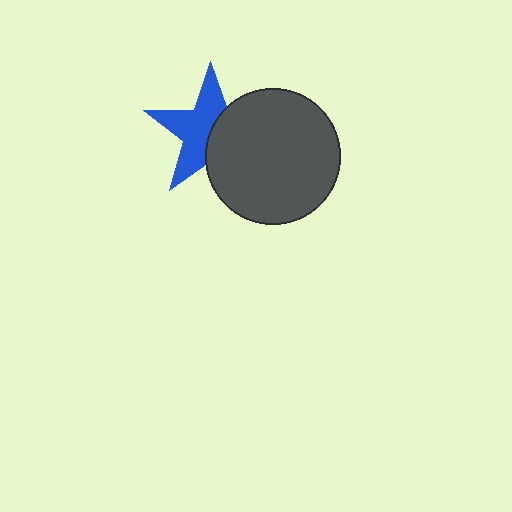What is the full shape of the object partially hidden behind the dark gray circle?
The partially hidden object is a blue star.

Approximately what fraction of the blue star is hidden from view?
Roughly 44% of the blue star is hidden behind the dark gray circle.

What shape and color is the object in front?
The object in front is a dark gray circle.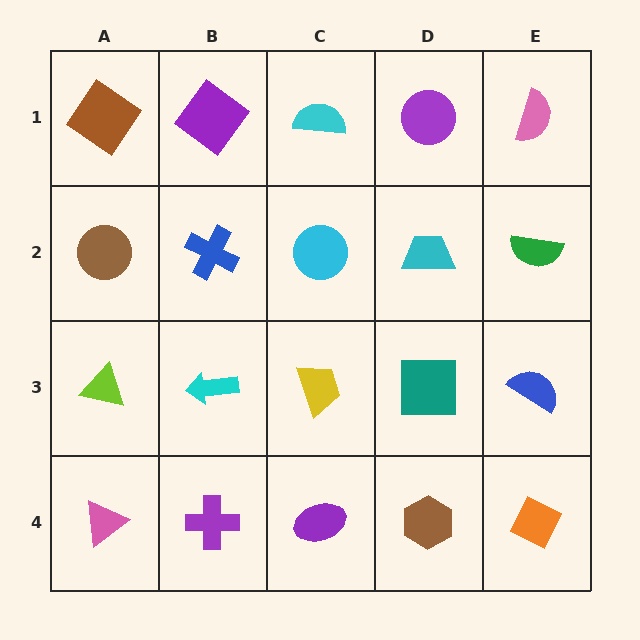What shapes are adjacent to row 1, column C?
A cyan circle (row 2, column C), a purple diamond (row 1, column B), a purple circle (row 1, column D).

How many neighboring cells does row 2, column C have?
4.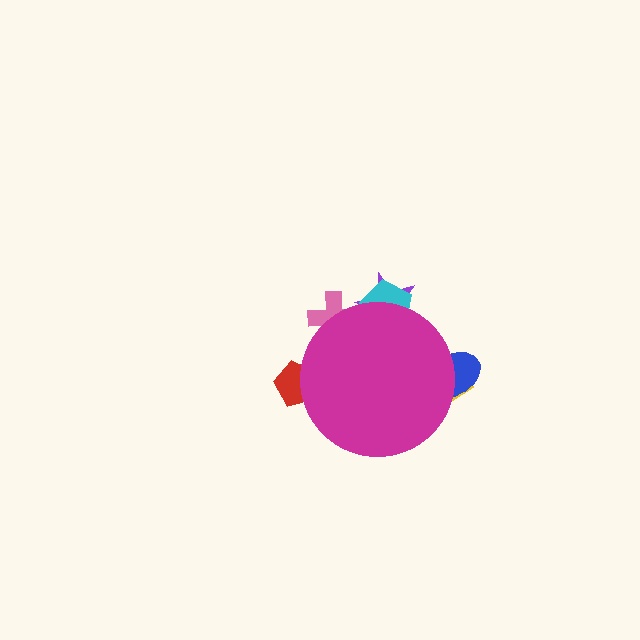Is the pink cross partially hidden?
Yes, the pink cross is partially hidden behind the magenta circle.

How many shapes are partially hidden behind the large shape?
6 shapes are partially hidden.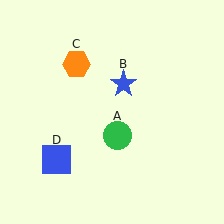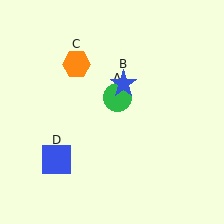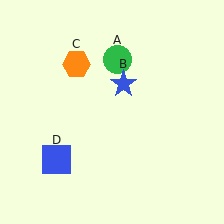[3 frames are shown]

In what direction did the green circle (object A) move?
The green circle (object A) moved up.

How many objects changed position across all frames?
1 object changed position: green circle (object A).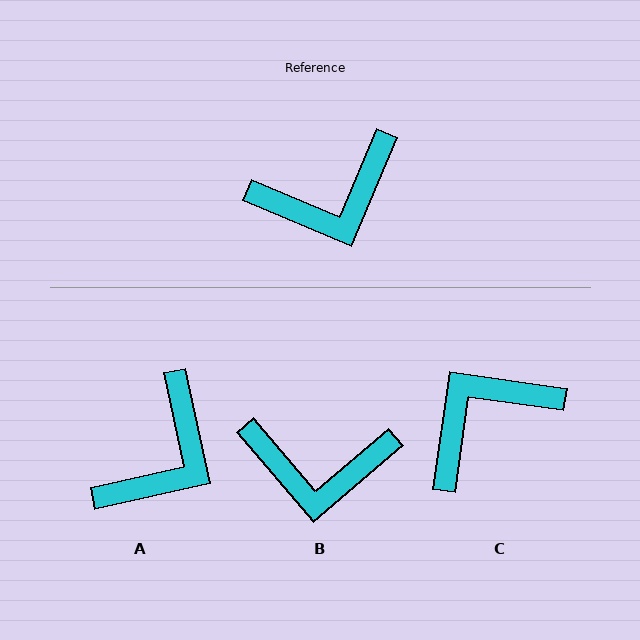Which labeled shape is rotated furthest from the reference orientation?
C, about 165 degrees away.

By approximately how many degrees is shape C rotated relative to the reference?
Approximately 165 degrees clockwise.